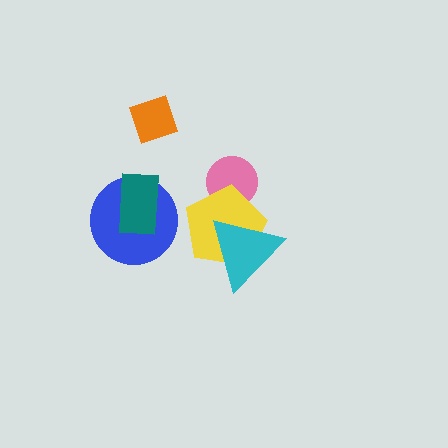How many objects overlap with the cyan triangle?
1 object overlaps with the cyan triangle.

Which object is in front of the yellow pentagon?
The cyan triangle is in front of the yellow pentagon.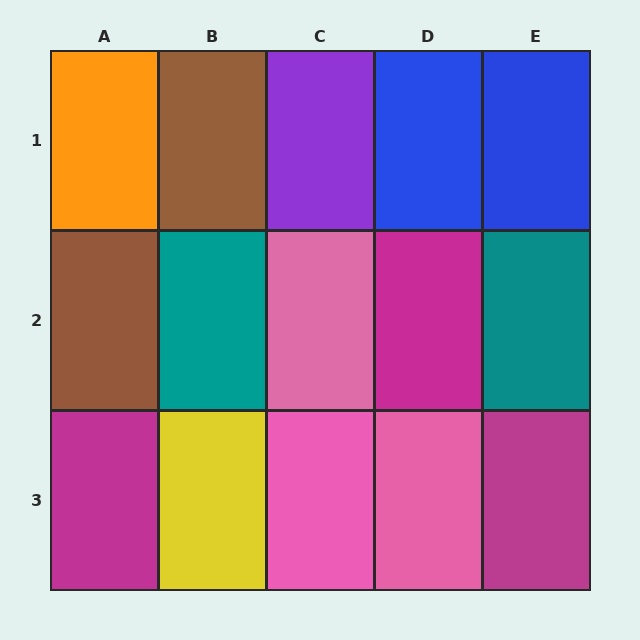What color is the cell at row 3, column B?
Yellow.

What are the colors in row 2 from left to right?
Brown, teal, pink, magenta, teal.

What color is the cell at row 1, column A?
Orange.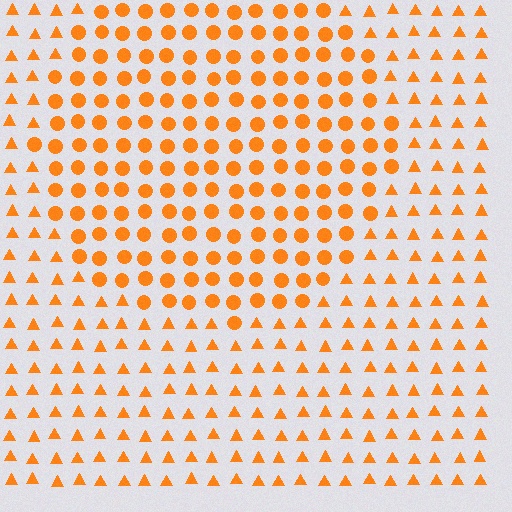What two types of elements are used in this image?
The image uses circles inside the circle region and triangles outside it.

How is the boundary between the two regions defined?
The boundary is defined by a change in element shape: circles inside vs. triangles outside. All elements share the same color and spacing.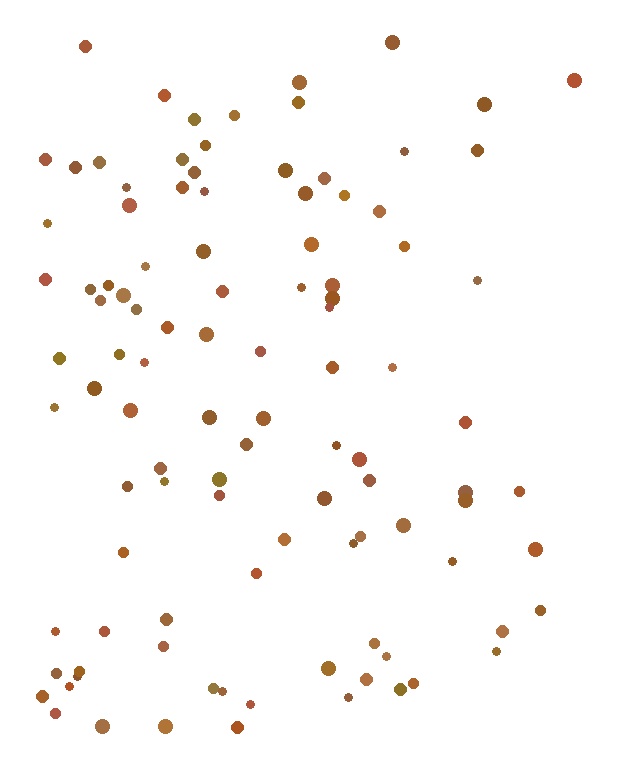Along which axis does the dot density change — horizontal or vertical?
Horizontal.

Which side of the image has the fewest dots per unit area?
The right.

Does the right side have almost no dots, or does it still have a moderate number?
Still a moderate number, just noticeably fewer than the left.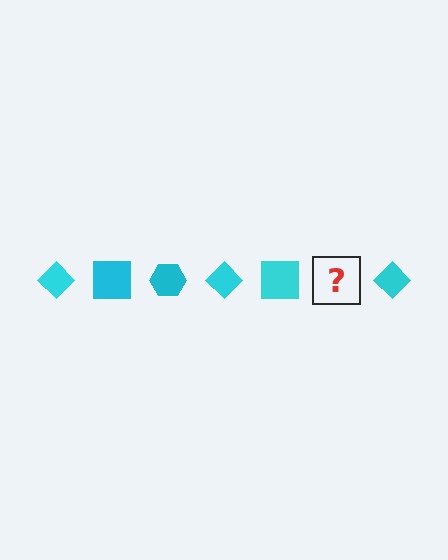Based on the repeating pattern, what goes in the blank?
The blank should be a cyan hexagon.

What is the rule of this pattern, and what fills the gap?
The rule is that the pattern cycles through diamond, square, hexagon shapes in cyan. The gap should be filled with a cyan hexagon.